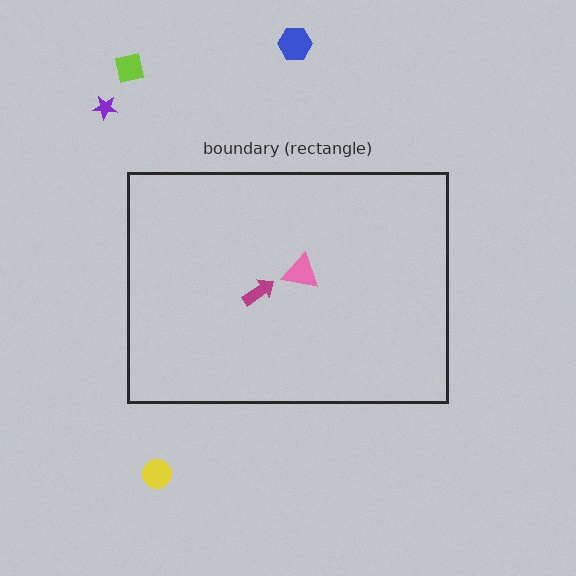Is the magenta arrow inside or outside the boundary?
Inside.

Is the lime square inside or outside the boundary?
Outside.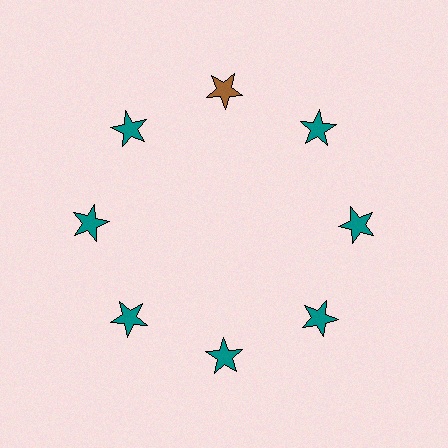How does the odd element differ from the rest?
It has a different color: brown instead of teal.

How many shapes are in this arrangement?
There are 8 shapes arranged in a ring pattern.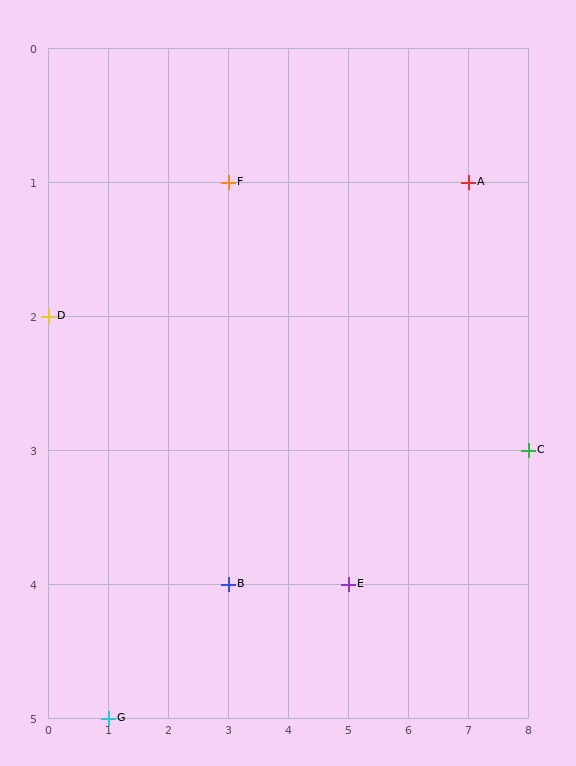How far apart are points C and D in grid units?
Points C and D are 8 columns and 1 row apart (about 8.1 grid units diagonally).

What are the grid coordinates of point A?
Point A is at grid coordinates (7, 1).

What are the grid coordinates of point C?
Point C is at grid coordinates (8, 3).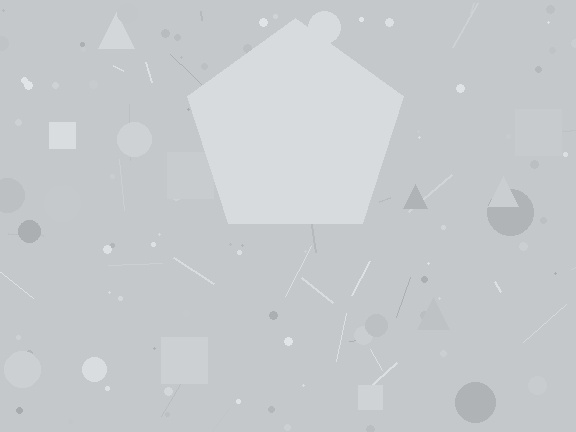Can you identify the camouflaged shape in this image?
The camouflaged shape is a pentagon.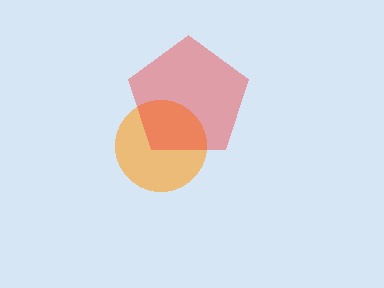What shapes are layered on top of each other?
The layered shapes are: an orange circle, a red pentagon.